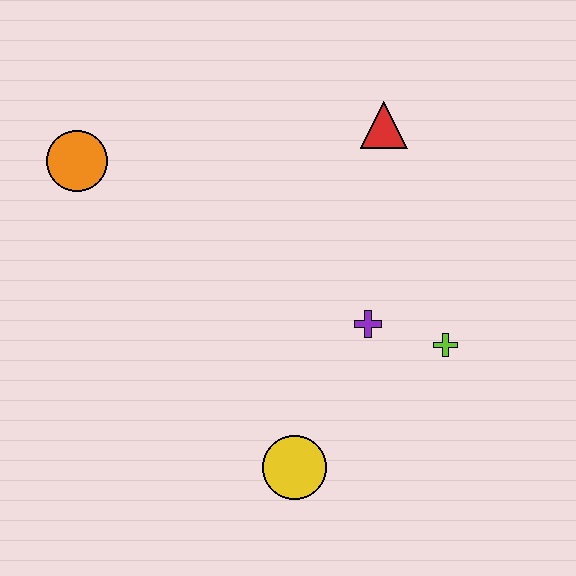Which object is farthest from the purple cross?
The orange circle is farthest from the purple cross.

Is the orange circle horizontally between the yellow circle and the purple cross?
No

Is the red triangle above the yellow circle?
Yes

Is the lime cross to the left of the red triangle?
No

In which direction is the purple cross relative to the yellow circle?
The purple cross is above the yellow circle.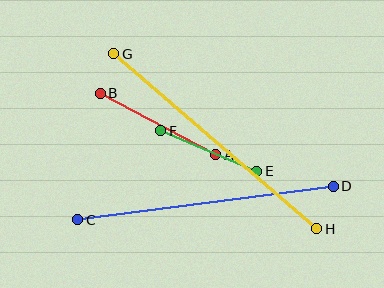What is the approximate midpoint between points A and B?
The midpoint is at approximately (158, 124) pixels.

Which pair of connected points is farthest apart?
Points G and H are farthest apart.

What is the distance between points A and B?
The distance is approximately 131 pixels.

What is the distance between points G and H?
The distance is approximately 268 pixels.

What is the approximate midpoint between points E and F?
The midpoint is at approximately (209, 151) pixels.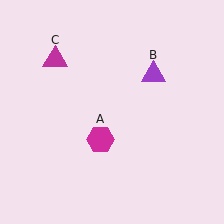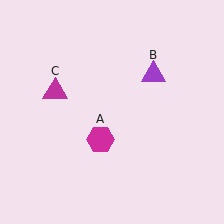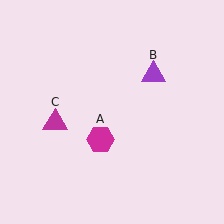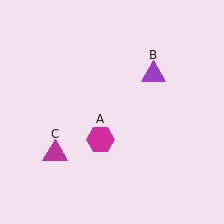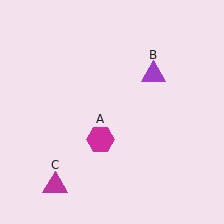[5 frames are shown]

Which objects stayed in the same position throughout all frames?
Magenta hexagon (object A) and purple triangle (object B) remained stationary.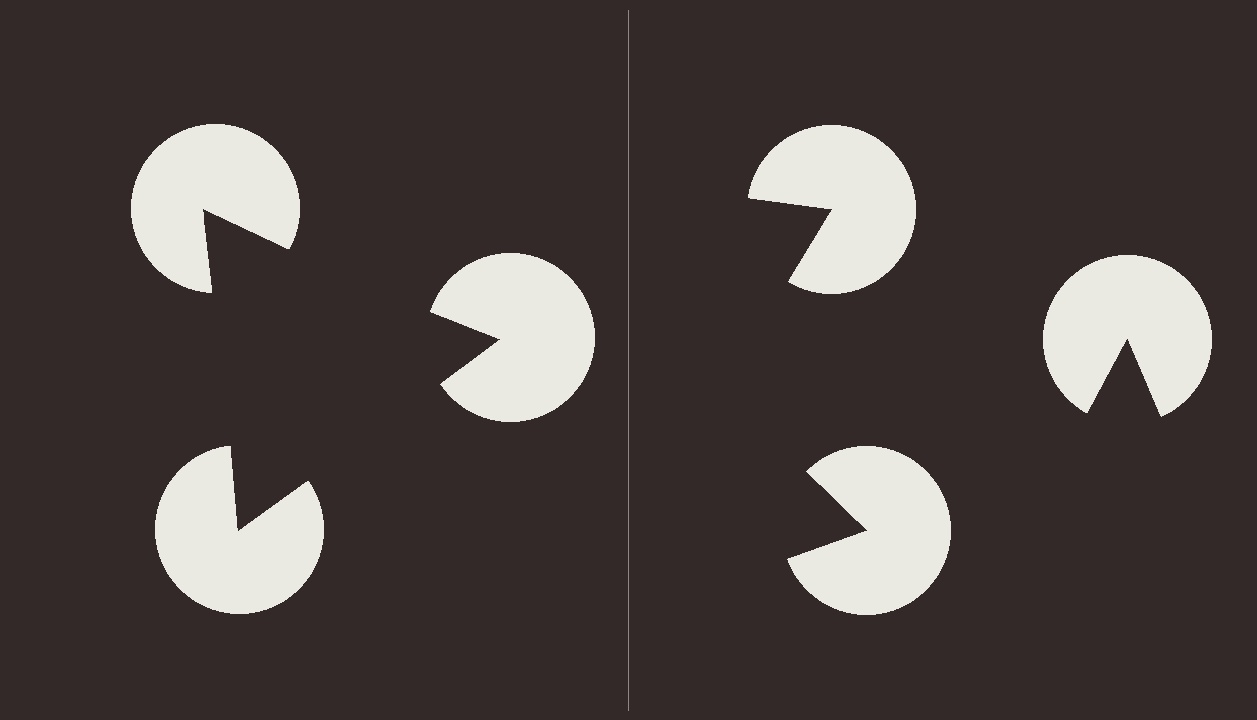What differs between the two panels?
The pac-man discs are positioned identically on both sides; only the wedge orientations differ. On the left they align to a triangle; on the right they are misaligned.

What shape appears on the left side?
An illusory triangle.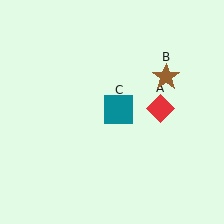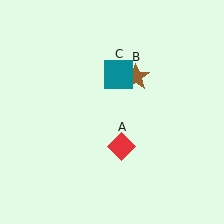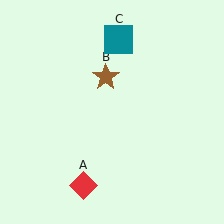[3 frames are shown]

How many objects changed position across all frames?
3 objects changed position: red diamond (object A), brown star (object B), teal square (object C).